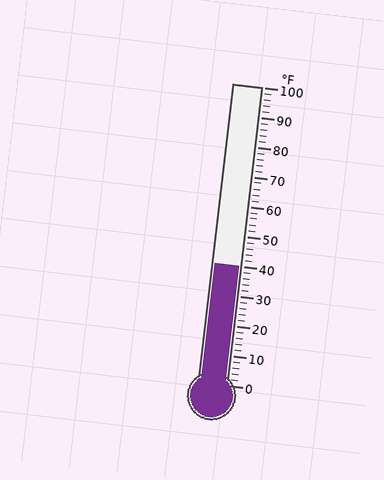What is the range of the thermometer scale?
The thermometer scale ranges from 0°F to 100°F.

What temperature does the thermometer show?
The thermometer shows approximately 40°F.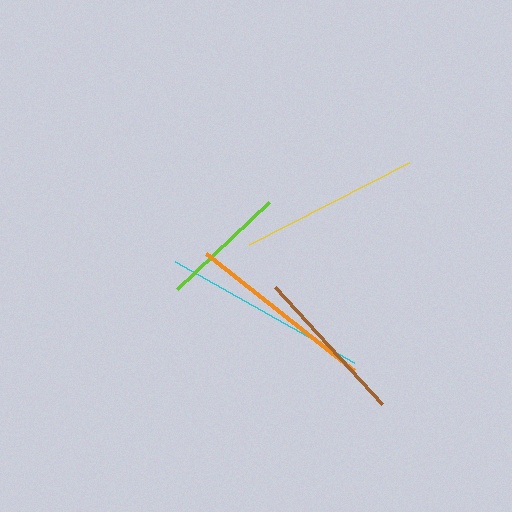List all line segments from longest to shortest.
From longest to shortest: cyan, orange, yellow, brown, lime.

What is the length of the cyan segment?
The cyan segment is approximately 206 pixels long.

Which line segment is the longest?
The cyan line is the longest at approximately 206 pixels.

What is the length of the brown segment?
The brown segment is approximately 159 pixels long.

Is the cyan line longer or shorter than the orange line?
The cyan line is longer than the orange line.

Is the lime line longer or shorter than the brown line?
The brown line is longer than the lime line.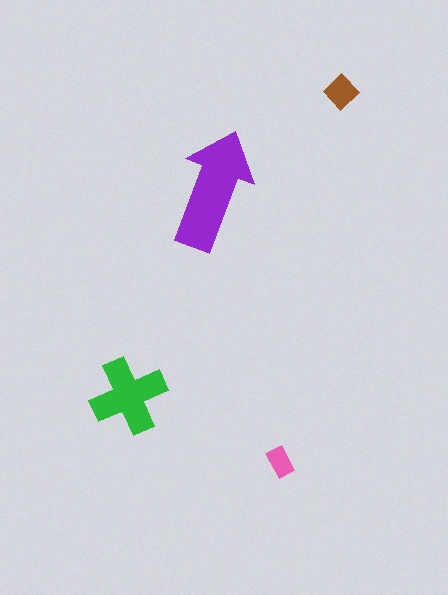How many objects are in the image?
There are 4 objects in the image.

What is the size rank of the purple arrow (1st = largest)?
1st.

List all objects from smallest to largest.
The pink rectangle, the brown diamond, the green cross, the purple arrow.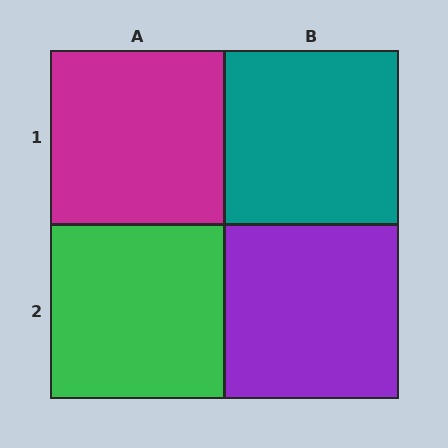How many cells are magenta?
1 cell is magenta.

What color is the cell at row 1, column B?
Teal.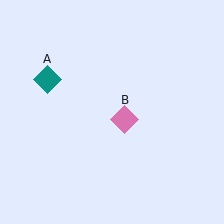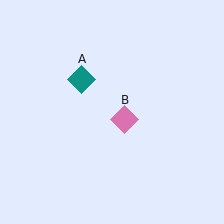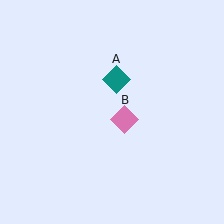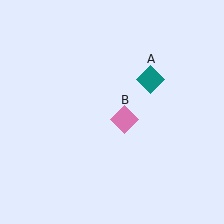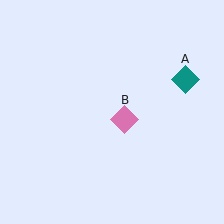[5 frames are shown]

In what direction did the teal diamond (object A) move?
The teal diamond (object A) moved right.